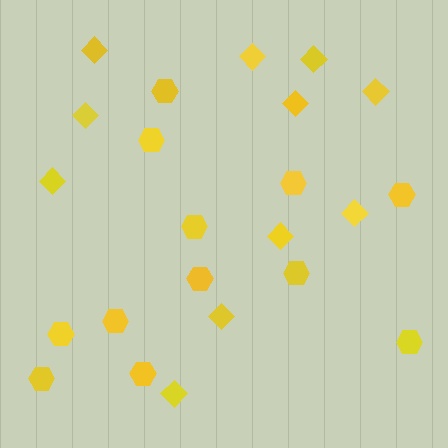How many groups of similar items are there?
There are 2 groups: one group of hexagons (12) and one group of diamonds (11).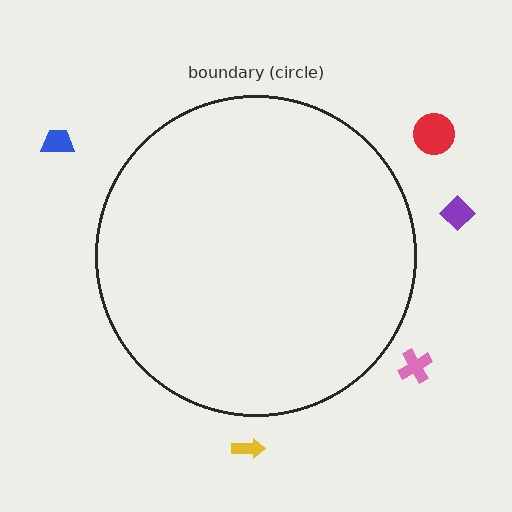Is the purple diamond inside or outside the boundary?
Outside.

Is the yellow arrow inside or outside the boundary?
Outside.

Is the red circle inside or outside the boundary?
Outside.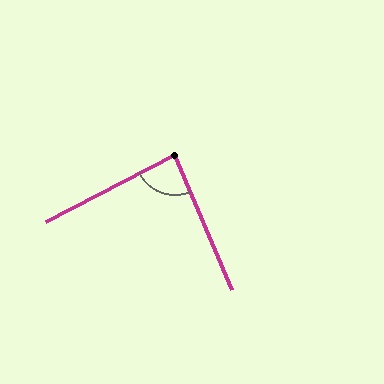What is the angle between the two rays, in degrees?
Approximately 86 degrees.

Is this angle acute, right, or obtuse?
It is approximately a right angle.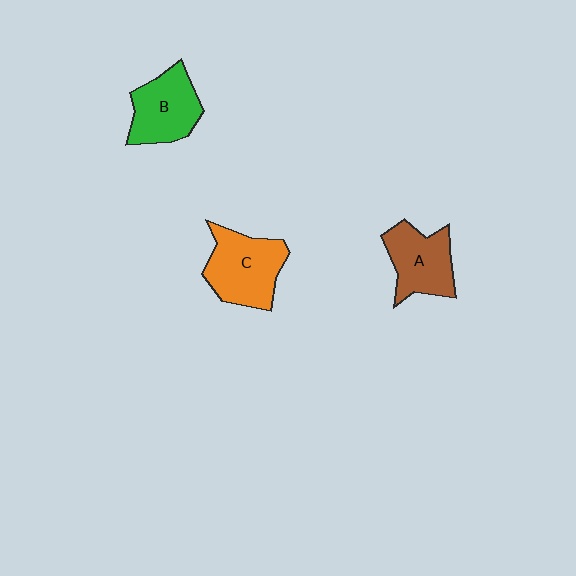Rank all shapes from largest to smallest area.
From largest to smallest: C (orange), B (green), A (brown).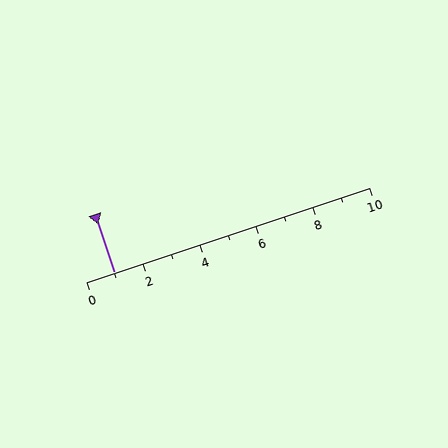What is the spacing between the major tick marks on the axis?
The major ticks are spaced 2 apart.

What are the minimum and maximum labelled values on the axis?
The axis runs from 0 to 10.